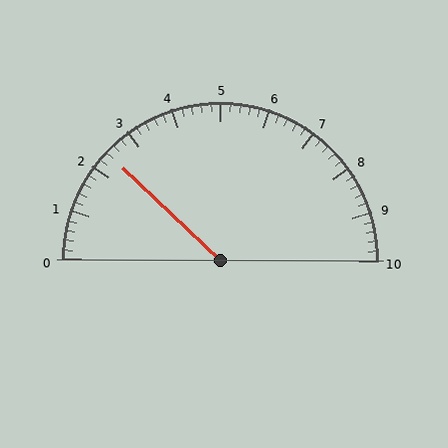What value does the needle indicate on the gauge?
The needle indicates approximately 2.4.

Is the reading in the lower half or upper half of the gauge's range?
The reading is in the lower half of the range (0 to 10).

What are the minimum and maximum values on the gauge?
The gauge ranges from 0 to 10.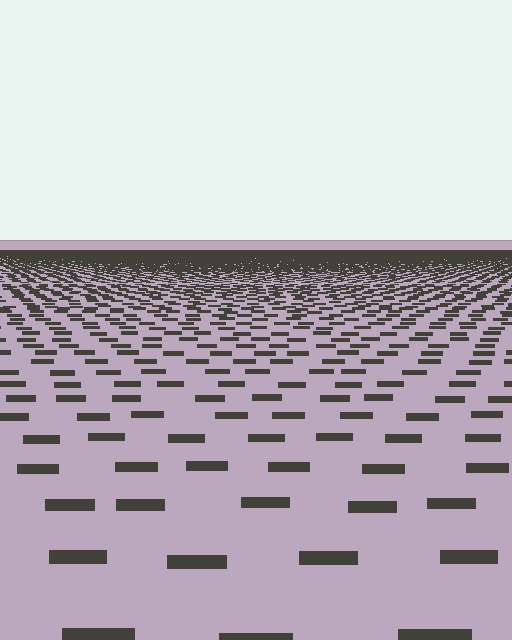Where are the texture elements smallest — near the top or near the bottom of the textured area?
Near the top.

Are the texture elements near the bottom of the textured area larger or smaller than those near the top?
Larger. Near the bottom, elements are closer to the viewer and appear at a bigger on-screen size.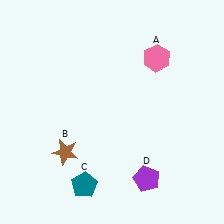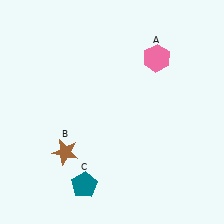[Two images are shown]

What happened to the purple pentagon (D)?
The purple pentagon (D) was removed in Image 2. It was in the bottom-right area of Image 1.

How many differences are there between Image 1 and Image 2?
There is 1 difference between the two images.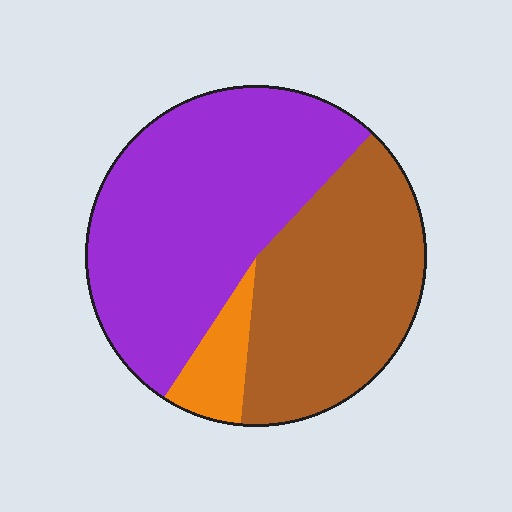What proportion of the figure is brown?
Brown covers roughly 40% of the figure.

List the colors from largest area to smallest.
From largest to smallest: purple, brown, orange.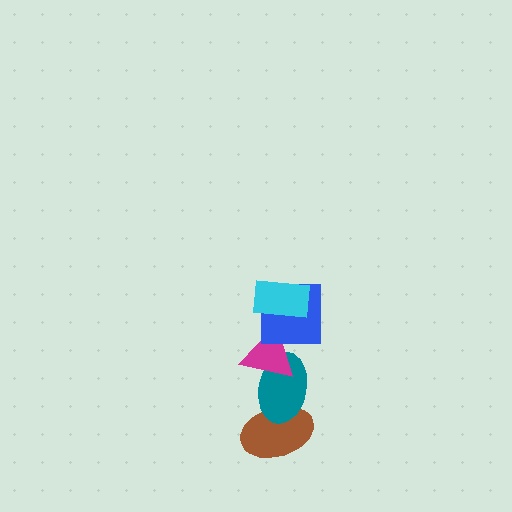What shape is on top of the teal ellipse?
The magenta triangle is on top of the teal ellipse.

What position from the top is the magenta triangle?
The magenta triangle is 3rd from the top.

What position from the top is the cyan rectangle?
The cyan rectangle is 1st from the top.